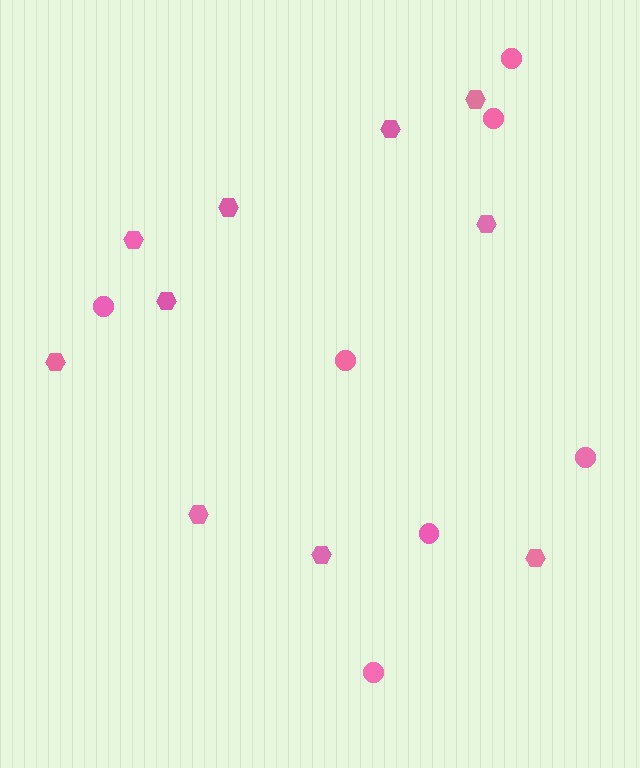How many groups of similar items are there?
There are 2 groups: one group of hexagons (10) and one group of circles (7).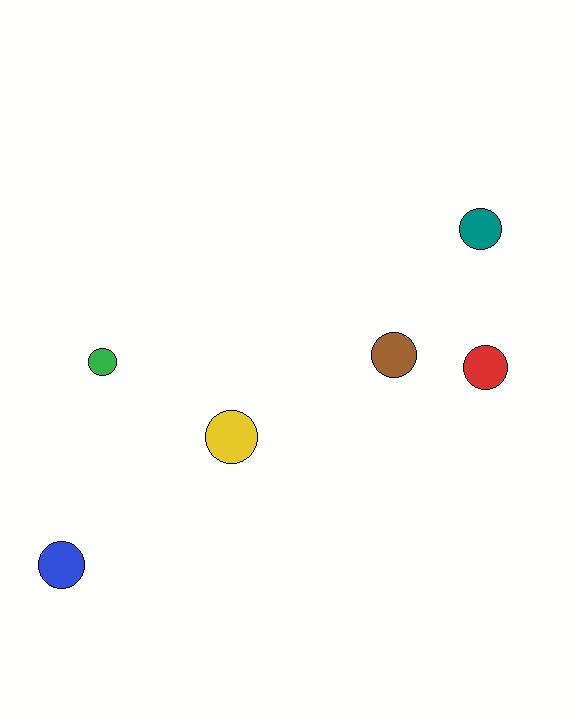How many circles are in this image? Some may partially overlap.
There are 6 circles.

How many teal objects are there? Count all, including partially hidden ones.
There is 1 teal object.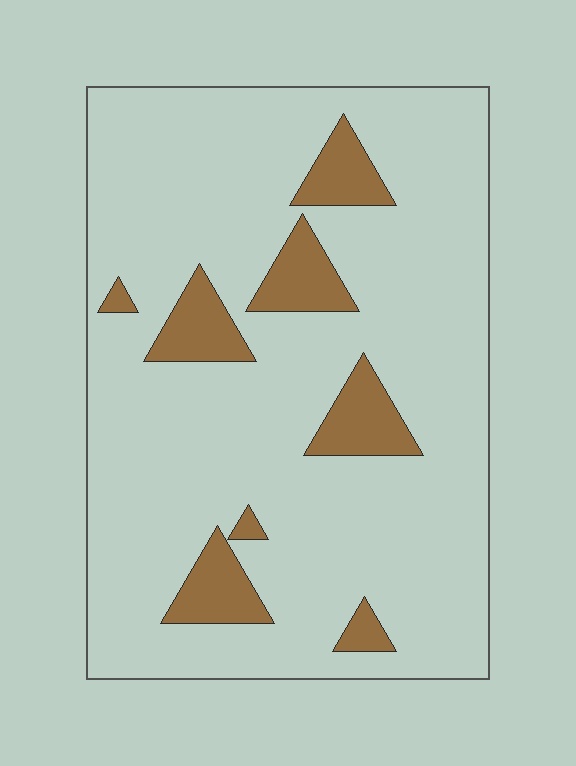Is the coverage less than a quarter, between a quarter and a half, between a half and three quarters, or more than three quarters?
Less than a quarter.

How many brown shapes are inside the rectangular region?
8.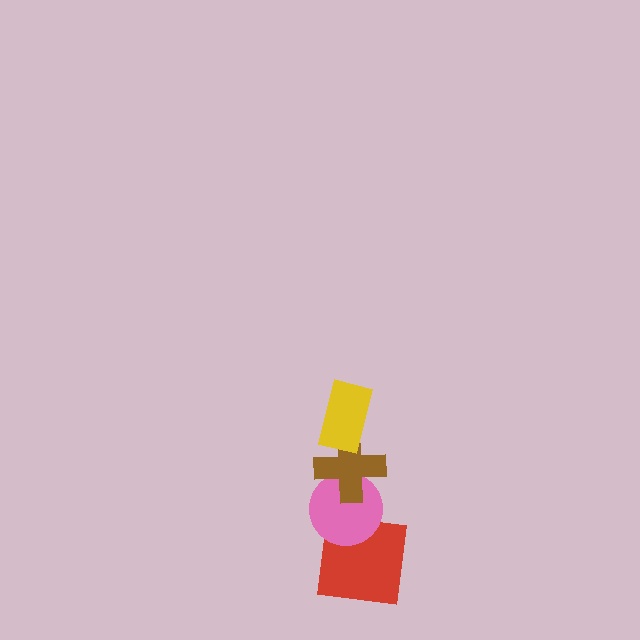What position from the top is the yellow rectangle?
The yellow rectangle is 1st from the top.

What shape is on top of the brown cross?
The yellow rectangle is on top of the brown cross.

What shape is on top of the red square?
The pink circle is on top of the red square.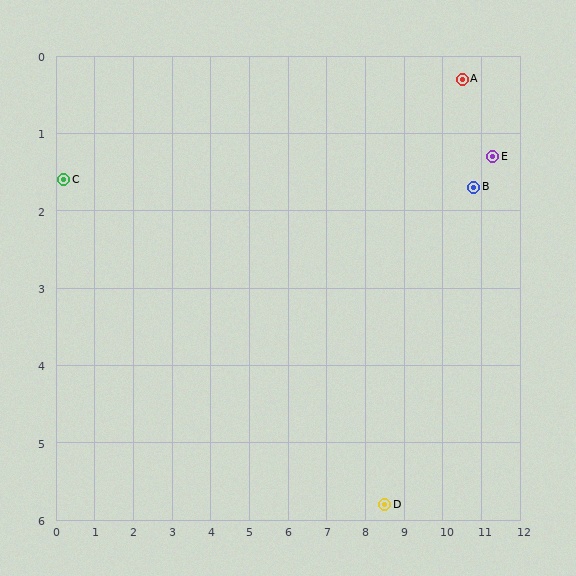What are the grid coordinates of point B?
Point B is at approximately (10.8, 1.7).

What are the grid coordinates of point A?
Point A is at approximately (10.5, 0.3).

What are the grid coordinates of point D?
Point D is at approximately (8.5, 5.8).